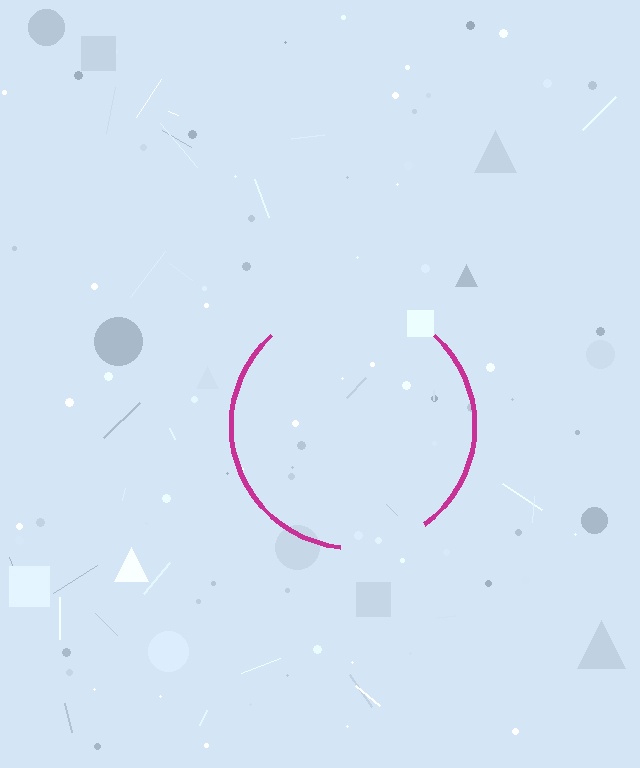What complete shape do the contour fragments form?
The contour fragments form a circle.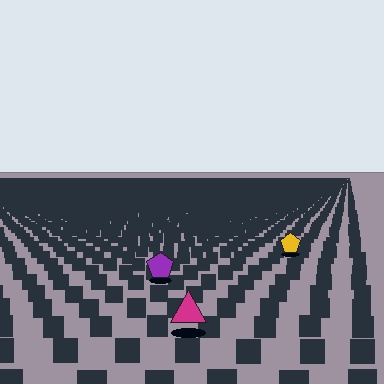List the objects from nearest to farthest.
From nearest to farthest: the magenta triangle, the purple pentagon, the yellow pentagon.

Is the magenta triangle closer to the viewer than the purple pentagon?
Yes. The magenta triangle is closer — you can tell from the texture gradient: the ground texture is coarser near it.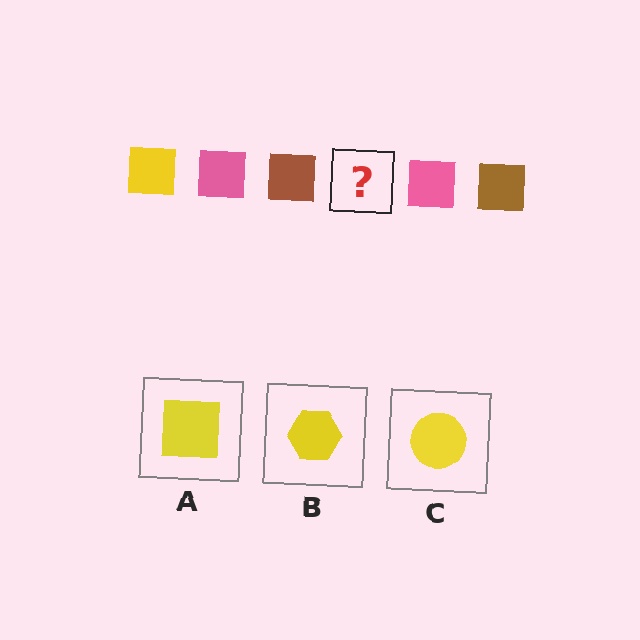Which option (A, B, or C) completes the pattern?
A.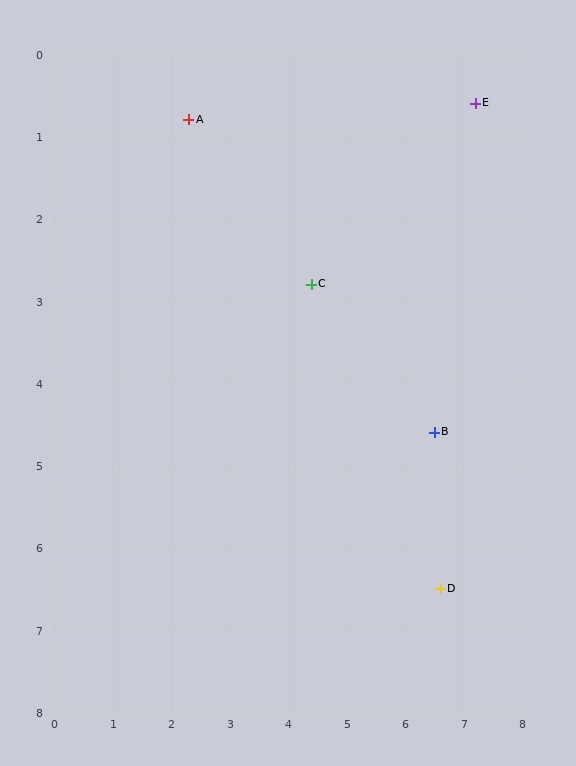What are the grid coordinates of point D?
Point D is at approximately (6.6, 6.5).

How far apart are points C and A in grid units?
Points C and A are about 2.9 grid units apart.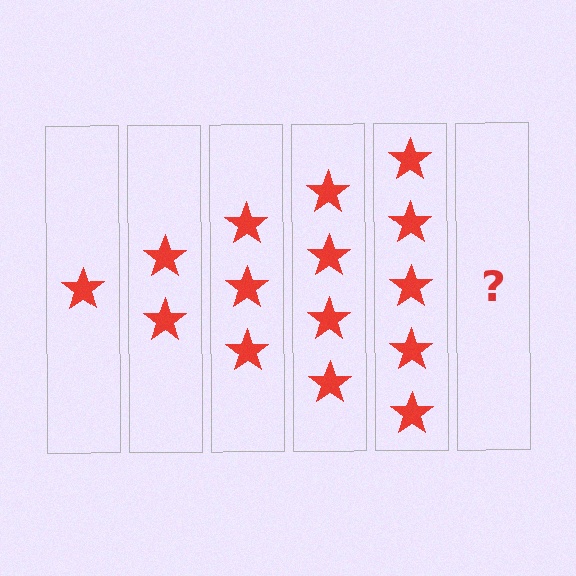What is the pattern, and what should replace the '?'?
The pattern is that each step adds one more star. The '?' should be 6 stars.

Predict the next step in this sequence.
The next step is 6 stars.